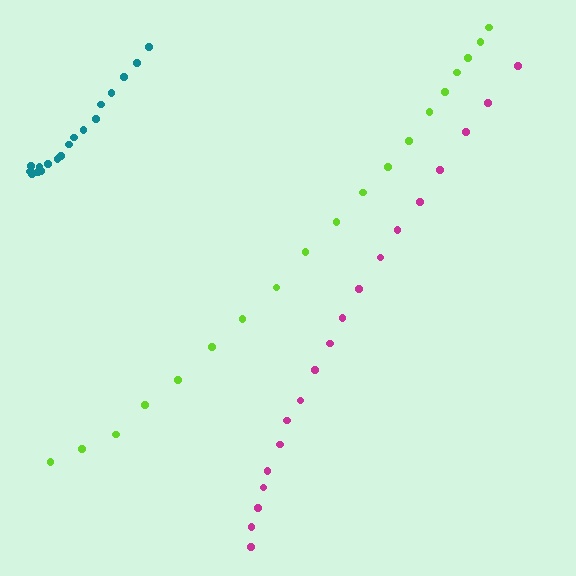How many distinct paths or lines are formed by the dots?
There are 3 distinct paths.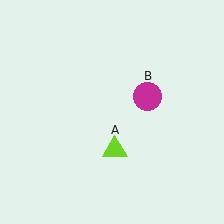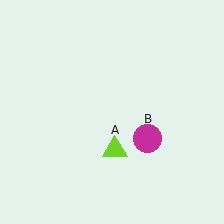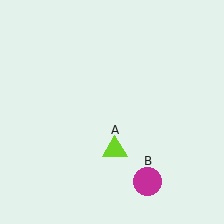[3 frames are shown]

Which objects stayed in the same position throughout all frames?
Lime triangle (object A) remained stationary.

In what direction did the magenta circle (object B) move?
The magenta circle (object B) moved down.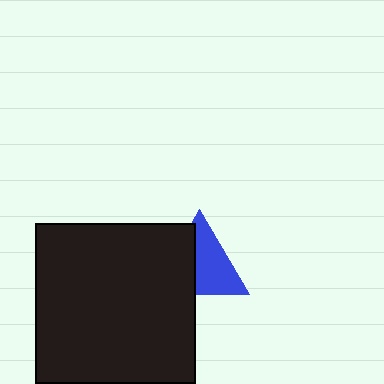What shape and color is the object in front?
The object in front is a black square.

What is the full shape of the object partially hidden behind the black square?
The partially hidden object is a blue triangle.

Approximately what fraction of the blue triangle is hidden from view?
Roughly 42% of the blue triangle is hidden behind the black square.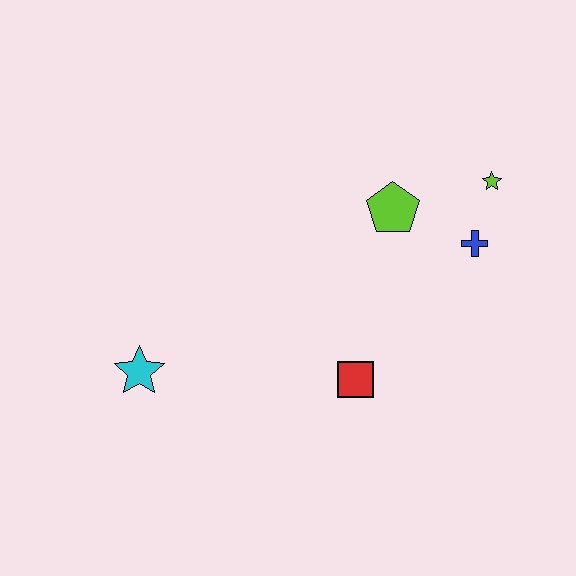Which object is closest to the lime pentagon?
The blue cross is closest to the lime pentagon.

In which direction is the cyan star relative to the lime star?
The cyan star is to the left of the lime star.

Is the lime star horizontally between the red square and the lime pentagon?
No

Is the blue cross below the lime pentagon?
Yes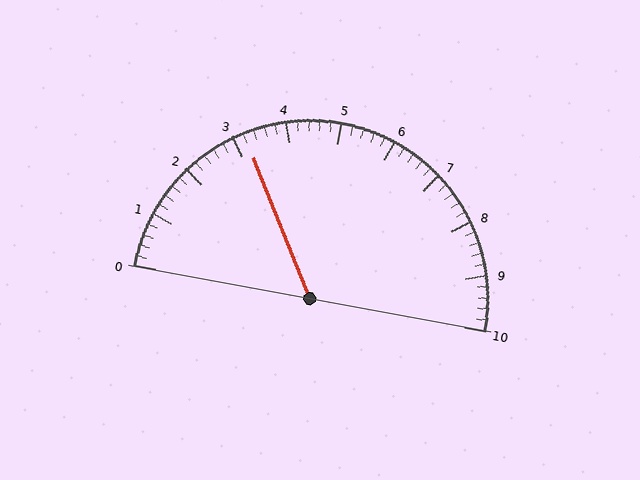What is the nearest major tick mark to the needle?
The nearest major tick mark is 3.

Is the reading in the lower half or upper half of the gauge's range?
The reading is in the lower half of the range (0 to 10).